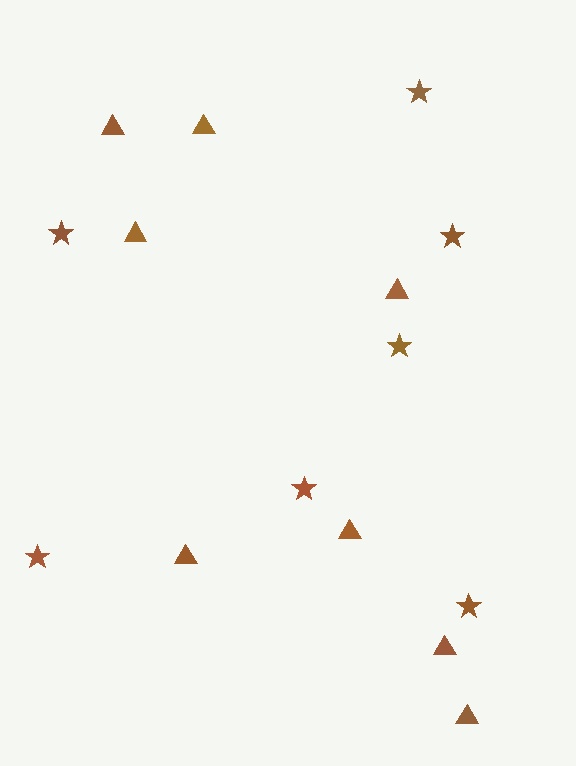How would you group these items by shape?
There are 2 groups: one group of triangles (8) and one group of stars (7).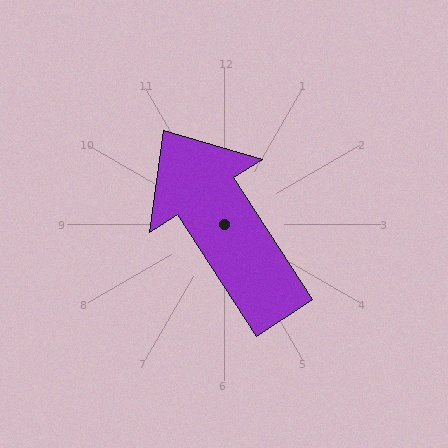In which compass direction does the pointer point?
Northwest.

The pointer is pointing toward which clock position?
Roughly 11 o'clock.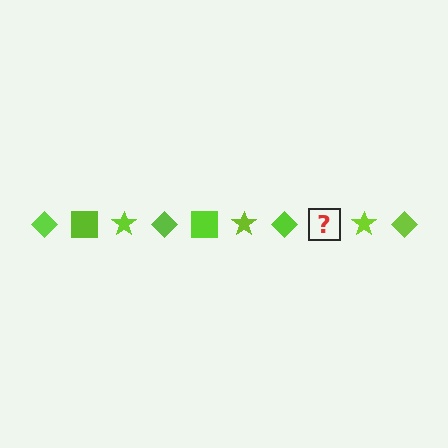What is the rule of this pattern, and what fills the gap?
The rule is that the pattern cycles through diamond, square, star shapes in lime. The gap should be filled with a lime square.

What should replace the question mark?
The question mark should be replaced with a lime square.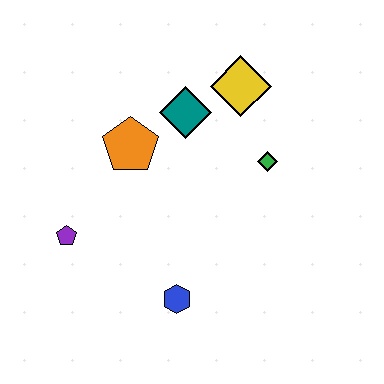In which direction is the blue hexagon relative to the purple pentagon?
The blue hexagon is to the right of the purple pentagon.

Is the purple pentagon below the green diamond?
Yes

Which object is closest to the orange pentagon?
The teal diamond is closest to the orange pentagon.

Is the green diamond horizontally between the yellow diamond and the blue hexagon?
No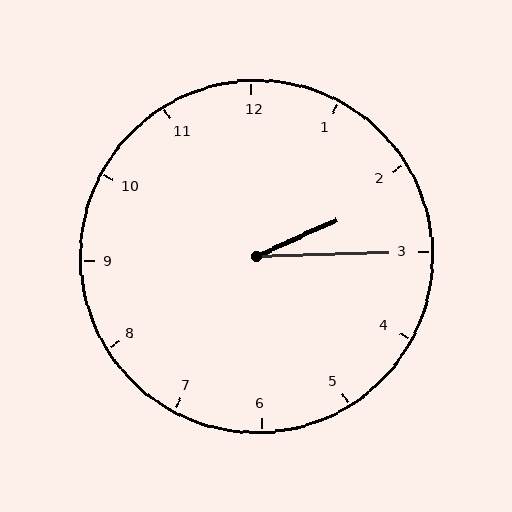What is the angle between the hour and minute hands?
Approximately 22 degrees.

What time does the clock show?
2:15.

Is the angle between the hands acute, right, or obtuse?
It is acute.